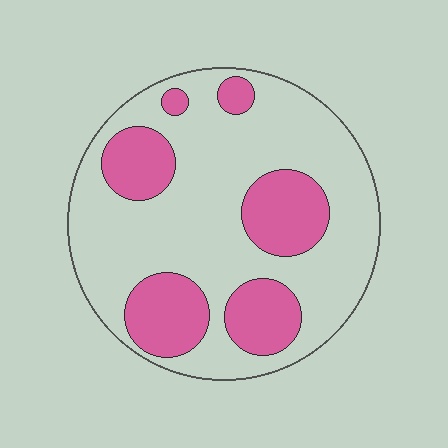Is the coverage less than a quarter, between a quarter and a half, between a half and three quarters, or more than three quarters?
Between a quarter and a half.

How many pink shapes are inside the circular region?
6.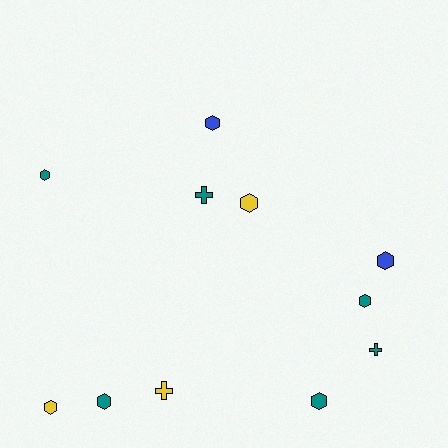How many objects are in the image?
There are 11 objects.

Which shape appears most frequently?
Hexagon, with 8 objects.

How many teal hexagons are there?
There are 4 teal hexagons.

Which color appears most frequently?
Teal, with 6 objects.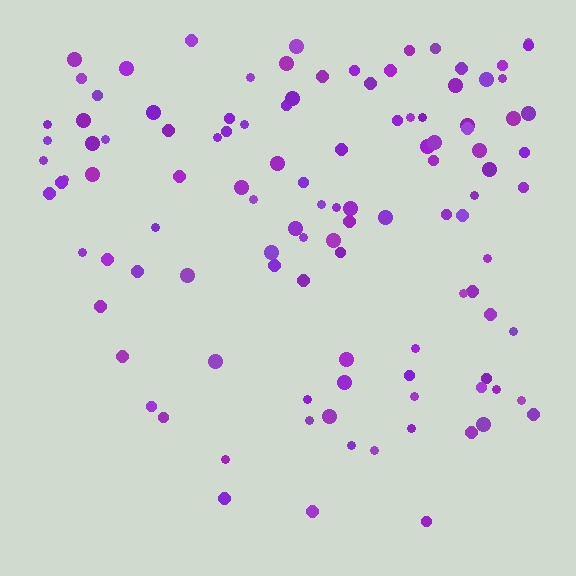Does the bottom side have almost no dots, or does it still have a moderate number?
Still a moderate number, just noticeably fewer than the top.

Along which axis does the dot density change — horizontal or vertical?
Vertical.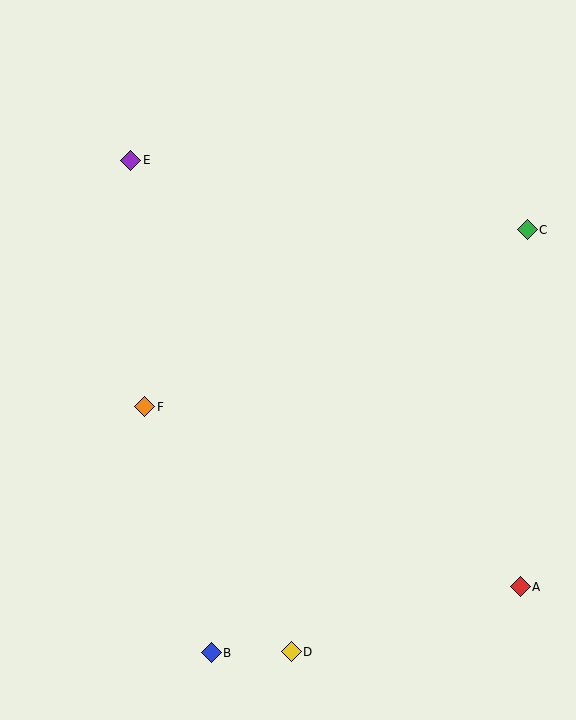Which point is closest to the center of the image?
Point F at (145, 407) is closest to the center.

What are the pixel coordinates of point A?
Point A is at (520, 587).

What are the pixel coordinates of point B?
Point B is at (211, 653).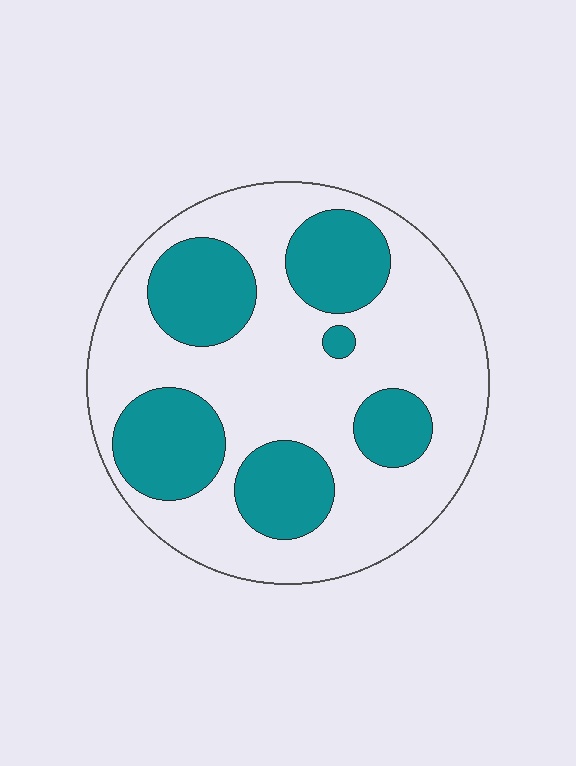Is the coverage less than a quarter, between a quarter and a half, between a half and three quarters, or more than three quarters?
Between a quarter and a half.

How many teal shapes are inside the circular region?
6.